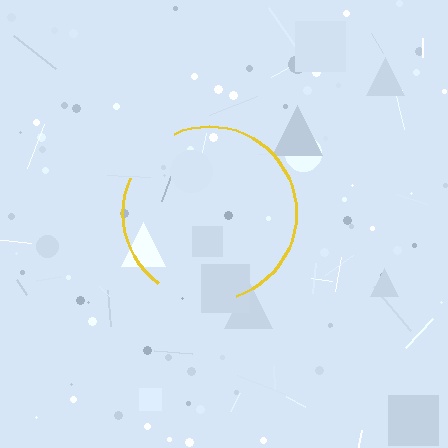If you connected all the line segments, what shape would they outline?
They would outline a circle.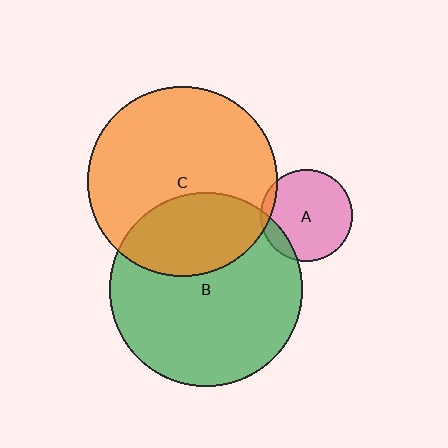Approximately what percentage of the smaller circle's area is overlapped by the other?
Approximately 30%.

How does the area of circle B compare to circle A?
Approximately 4.5 times.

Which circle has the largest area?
Circle B (green).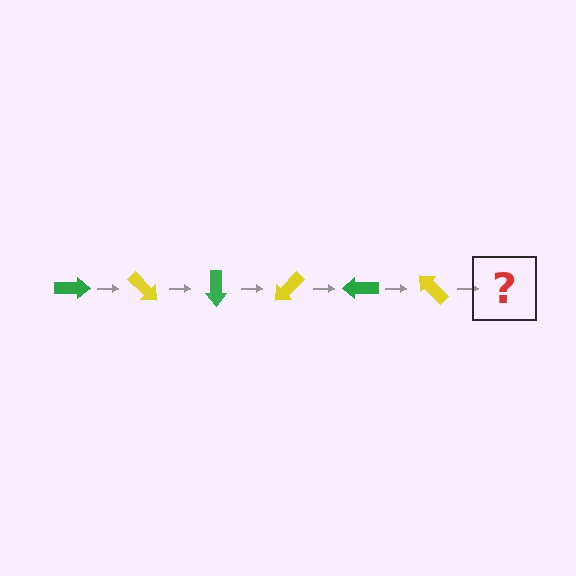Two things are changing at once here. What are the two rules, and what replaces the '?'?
The two rules are that it rotates 45 degrees each step and the color cycles through green and yellow. The '?' should be a green arrow, rotated 270 degrees from the start.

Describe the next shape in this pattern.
It should be a green arrow, rotated 270 degrees from the start.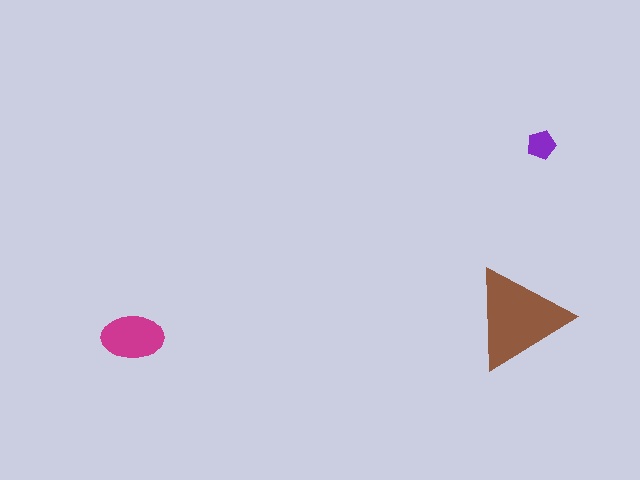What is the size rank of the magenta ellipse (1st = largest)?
2nd.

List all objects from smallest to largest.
The purple pentagon, the magenta ellipse, the brown triangle.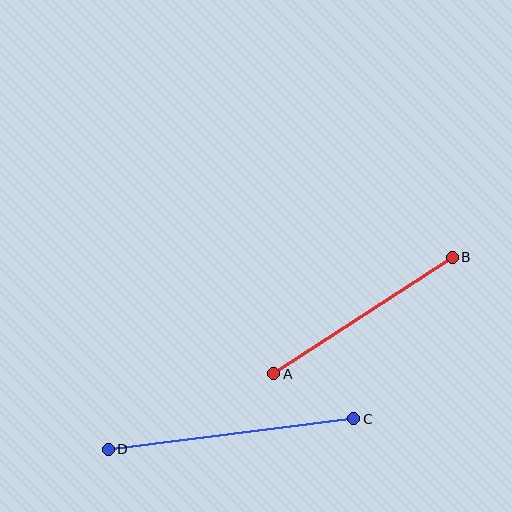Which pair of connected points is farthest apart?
Points C and D are farthest apart.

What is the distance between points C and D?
The distance is approximately 247 pixels.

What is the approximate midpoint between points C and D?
The midpoint is at approximately (231, 434) pixels.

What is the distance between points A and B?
The distance is approximately 213 pixels.